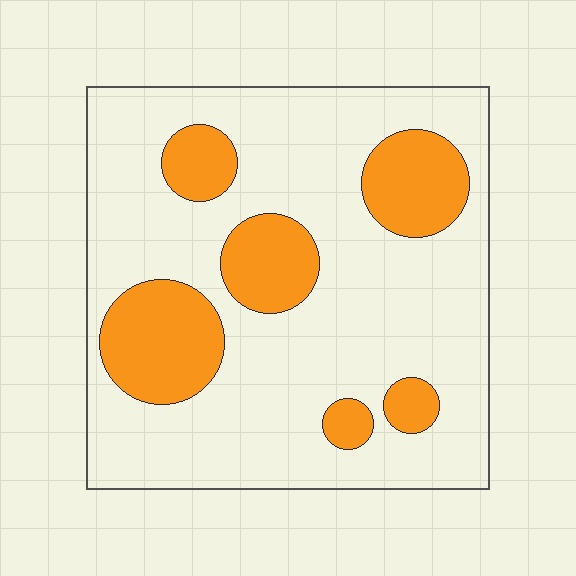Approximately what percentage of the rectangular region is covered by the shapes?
Approximately 25%.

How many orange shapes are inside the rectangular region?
6.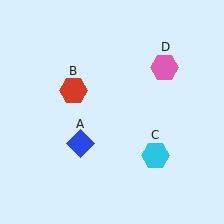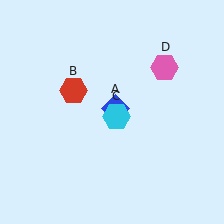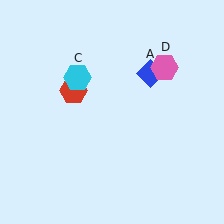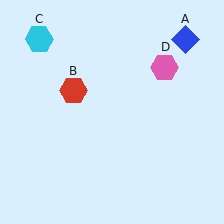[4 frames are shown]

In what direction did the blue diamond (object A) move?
The blue diamond (object A) moved up and to the right.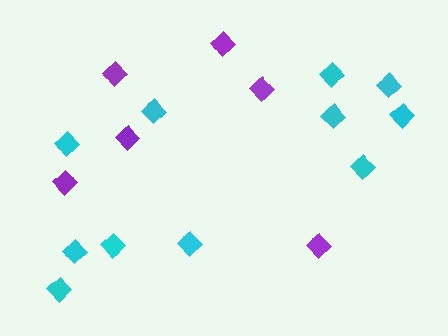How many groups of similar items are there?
There are 2 groups: one group of cyan diamonds (11) and one group of purple diamonds (6).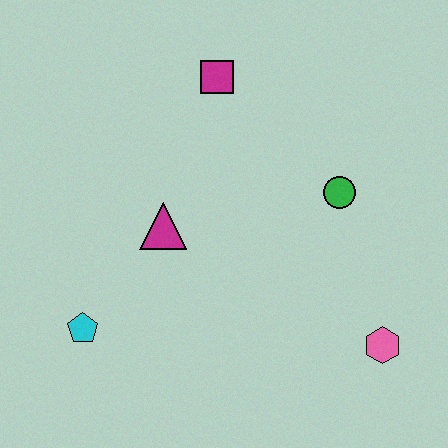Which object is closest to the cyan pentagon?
The magenta triangle is closest to the cyan pentagon.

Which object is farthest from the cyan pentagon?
The pink hexagon is farthest from the cyan pentagon.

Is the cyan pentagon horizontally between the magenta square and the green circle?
No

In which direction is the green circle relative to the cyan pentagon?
The green circle is to the right of the cyan pentagon.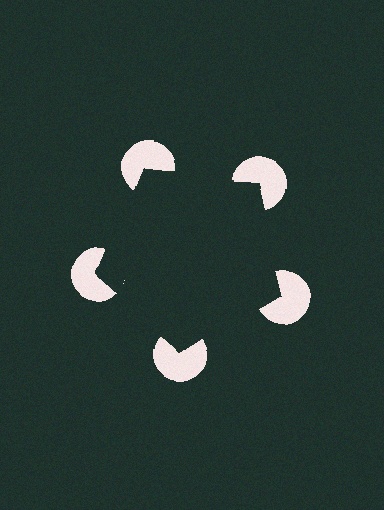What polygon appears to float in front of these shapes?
An illusory pentagon — its edges are inferred from the aligned wedge cuts in the pac-man discs, not physically drawn.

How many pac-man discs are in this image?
There are 5 — one at each vertex of the illusory pentagon.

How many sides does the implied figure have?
5 sides.